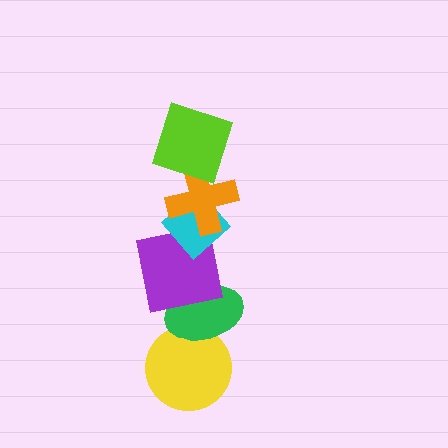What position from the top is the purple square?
The purple square is 4th from the top.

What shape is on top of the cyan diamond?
The orange cross is on top of the cyan diamond.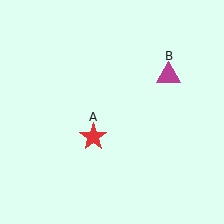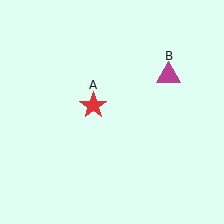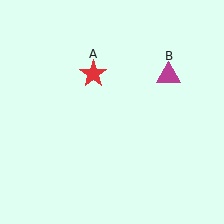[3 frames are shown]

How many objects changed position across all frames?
1 object changed position: red star (object A).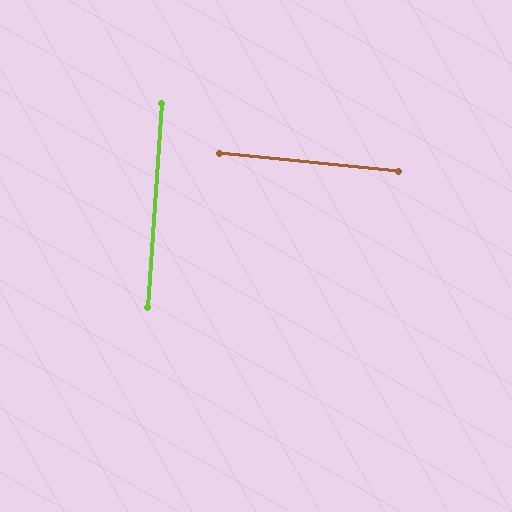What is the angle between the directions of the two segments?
Approximately 88 degrees.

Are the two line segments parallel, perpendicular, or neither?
Perpendicular — they meet at approximately 88°.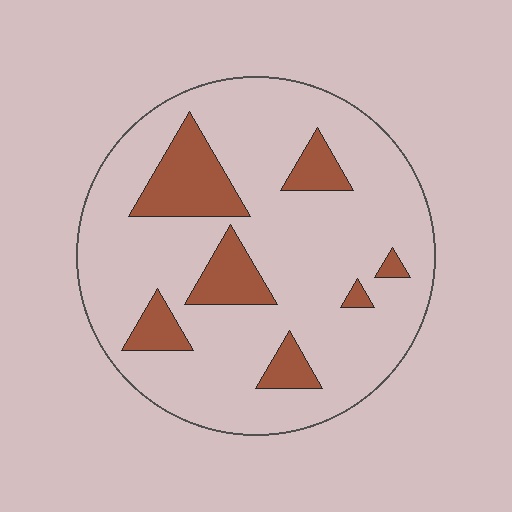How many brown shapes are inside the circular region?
7.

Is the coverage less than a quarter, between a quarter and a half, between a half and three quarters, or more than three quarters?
Less than a quarter.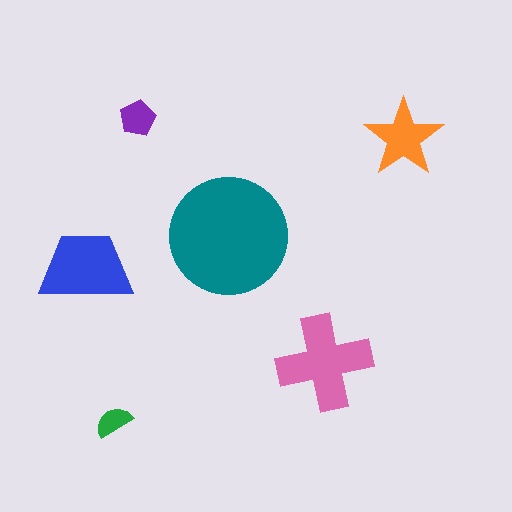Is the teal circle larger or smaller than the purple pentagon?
Larger.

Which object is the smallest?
The green semicircle.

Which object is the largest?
The teal circle.